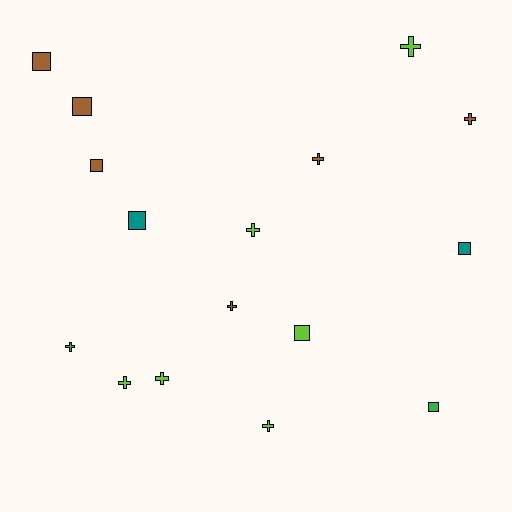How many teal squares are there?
There are 2 teal squares.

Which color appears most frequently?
Brown, with 6 objects.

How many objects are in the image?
There are 16 objects.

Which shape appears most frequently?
Cross, with 9 objects.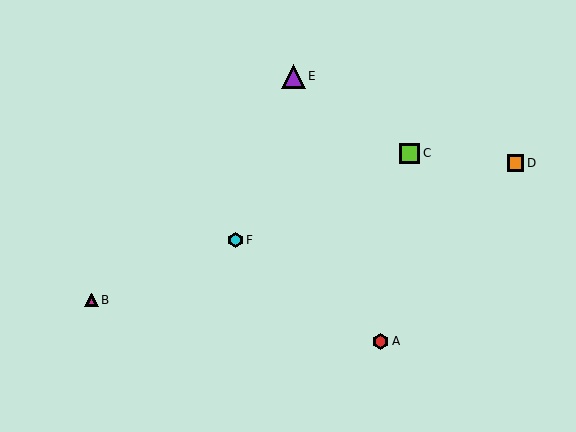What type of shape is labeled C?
Shape C is a lime square.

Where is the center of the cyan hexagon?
The center of the cyan hexagon is at (235, 240).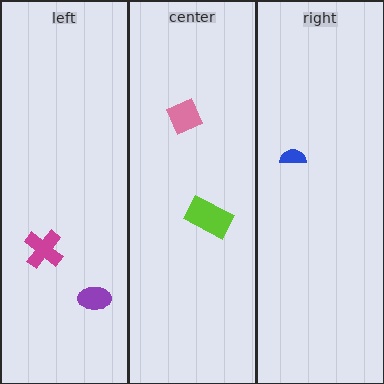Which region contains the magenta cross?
The left region.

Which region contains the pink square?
The center region.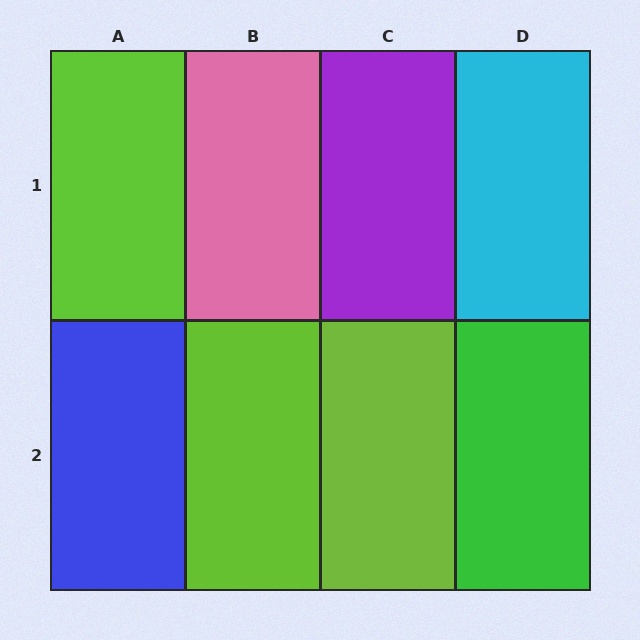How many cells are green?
1 cell is green.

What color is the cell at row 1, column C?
Purple.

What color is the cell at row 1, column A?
Lime.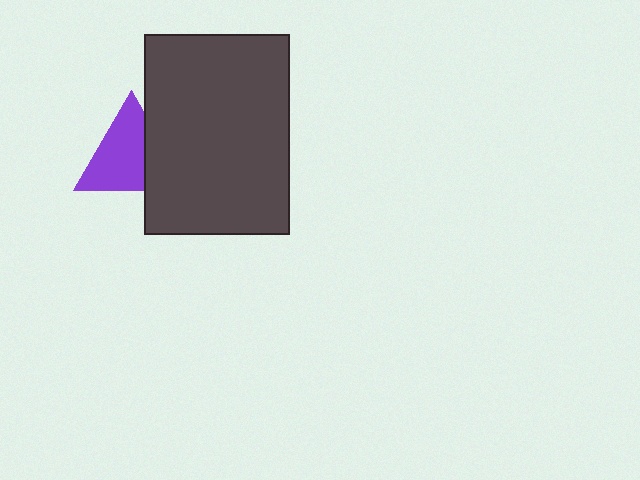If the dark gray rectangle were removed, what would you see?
You would see the complete purple triangle.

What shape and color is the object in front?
The object in front is a dark gray rectangle.